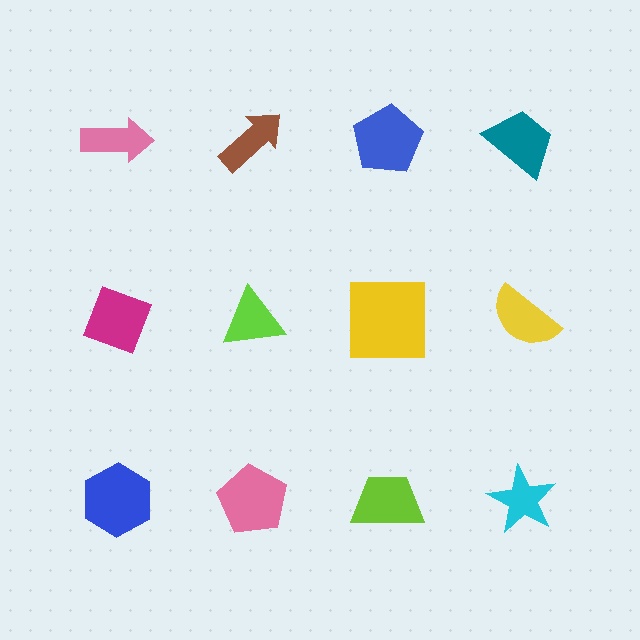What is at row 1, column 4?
A teal trapezoid.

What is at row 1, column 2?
A brown arrow.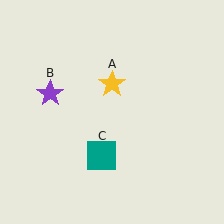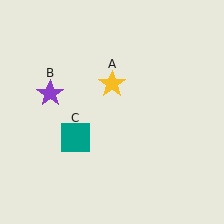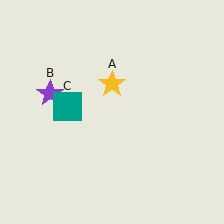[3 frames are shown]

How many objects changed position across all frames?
1 object changed position: teal square (object C).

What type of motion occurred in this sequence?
The teal square (object C) rotated clockwise around the center of the scene.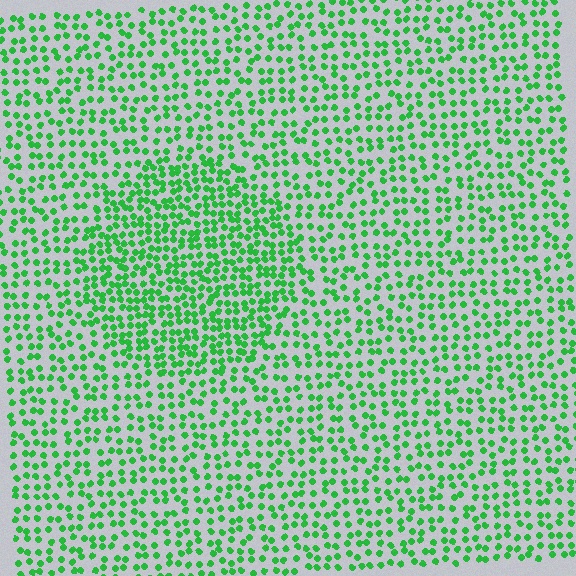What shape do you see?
I see a circle.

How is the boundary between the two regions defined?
The boundary is defined by a change in element density (approximately 1.7x ratio). All elements are the same color, size, and shape.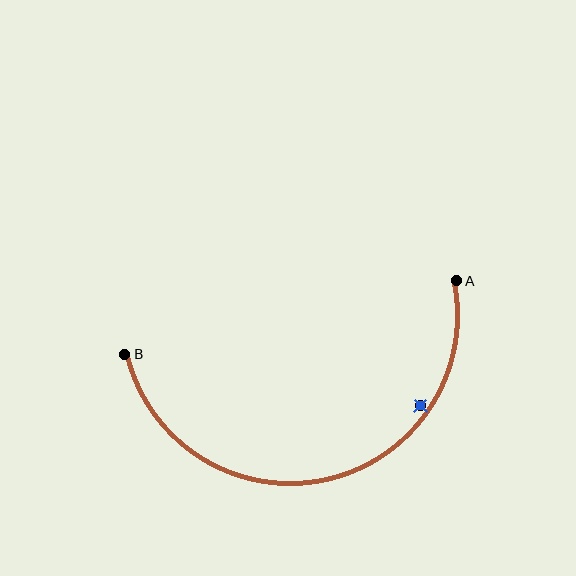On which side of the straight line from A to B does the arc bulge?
The arc bulges below the straight line connecting A and B.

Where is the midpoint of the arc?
The arc midpoint is the point on the curve farthest from the straight line joining A and B. It sits below that line.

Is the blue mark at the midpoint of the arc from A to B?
No — the blue mark does not lie on the arc at all. It sits slightly inside the curve.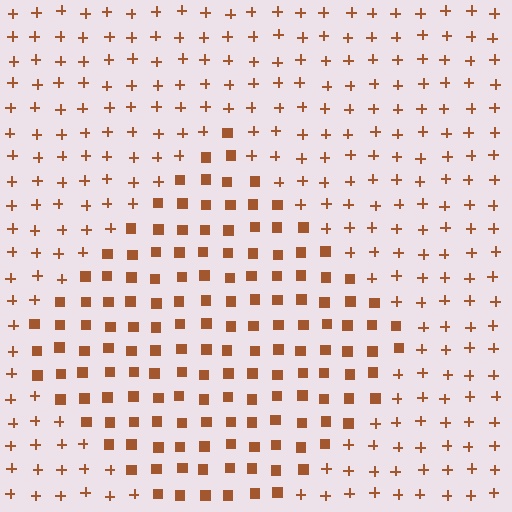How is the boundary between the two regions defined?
The boundary is defined by a change in element shape: squares inside vs. plus signs outside. All elements share the same color and spacing.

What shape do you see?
I see a diamond.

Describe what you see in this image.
The image is filled with small brown elements arranged in a uniform grid. A diamond-shaped region contains squares, while the surrounding area contains plus signs. The boundary is defined purely by the change in element shape.